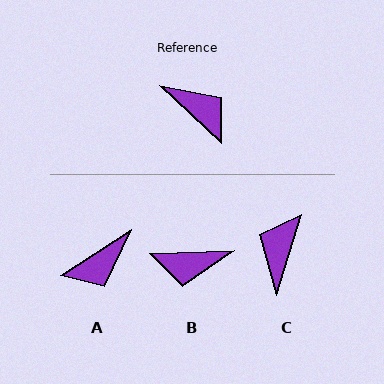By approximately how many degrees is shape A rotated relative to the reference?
Approximately 103 degrees clockwise.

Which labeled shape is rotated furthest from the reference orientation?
B, about 134 degrees away.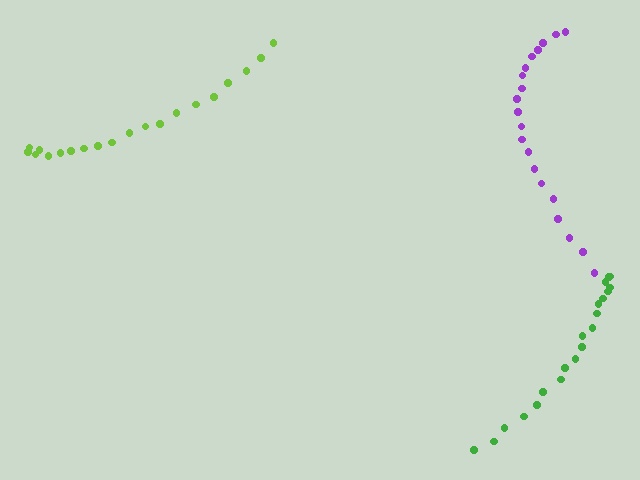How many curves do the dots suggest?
There are 3 distinct paths.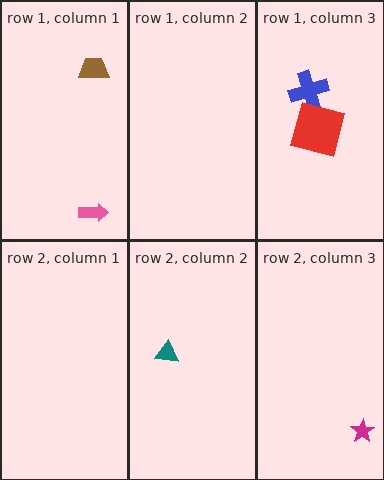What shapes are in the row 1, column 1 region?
The pink arrow, the brown trapezoid.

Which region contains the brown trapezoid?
The row 1, column 1 region.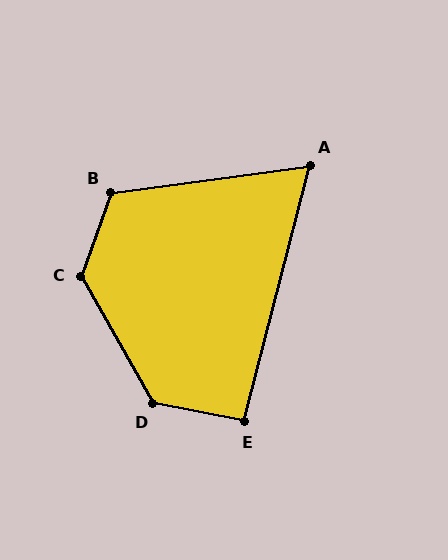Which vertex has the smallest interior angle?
A, at approximately 68 degrees.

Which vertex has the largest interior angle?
C, at approximately 131 degrees.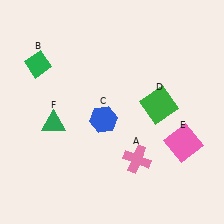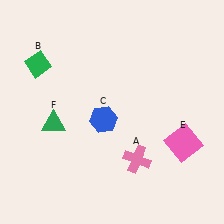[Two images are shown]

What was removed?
The green square (D) was removed in Image 2.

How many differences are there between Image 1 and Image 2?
There is 1 difference between the two images.